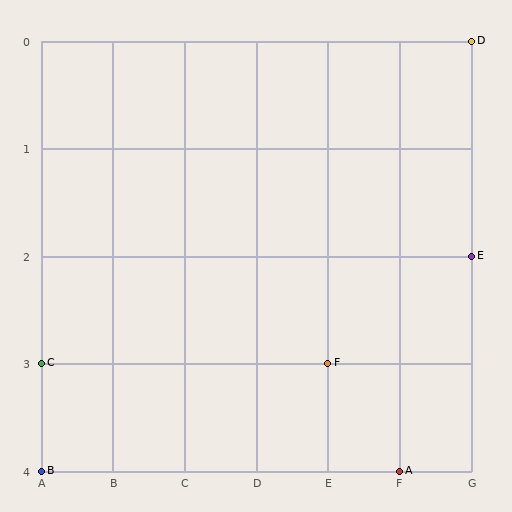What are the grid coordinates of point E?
Point E is at grid coordinates (G, 2).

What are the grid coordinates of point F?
Point F is at grid coordinates (E, 3).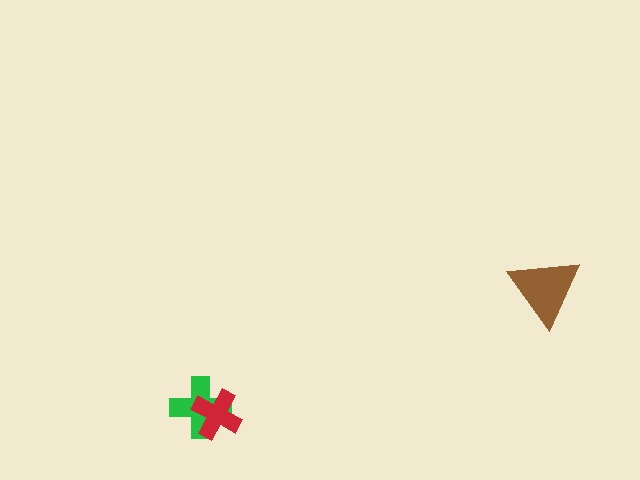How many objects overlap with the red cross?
1 object overlaps with the red cross.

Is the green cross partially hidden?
Yes, it is partially covered by another shape.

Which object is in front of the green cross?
The red cross is in front of the green cross.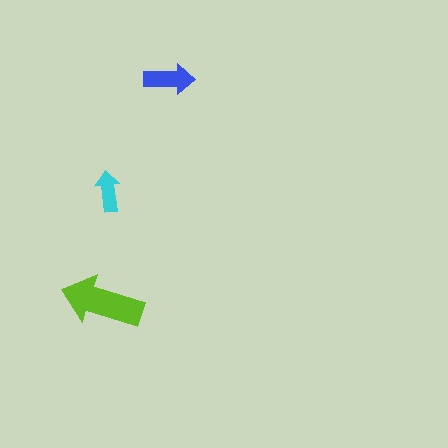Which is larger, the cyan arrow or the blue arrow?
The blue one.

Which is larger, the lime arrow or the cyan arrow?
The lime one.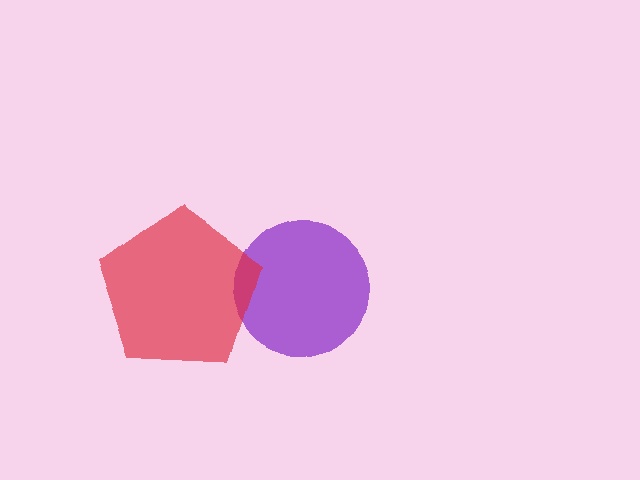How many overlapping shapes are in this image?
There are 2 overlapping shapes in the image.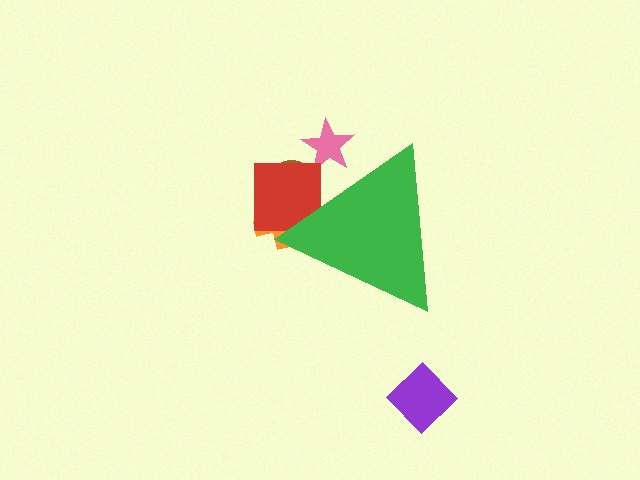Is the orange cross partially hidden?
Yes, the orange cross is partially hidden behind the green triangle.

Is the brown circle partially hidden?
Yes, the brown circle is partially hidden behind the green triangle.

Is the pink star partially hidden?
Yes, the pink star is partially hidden behind the green triangle.